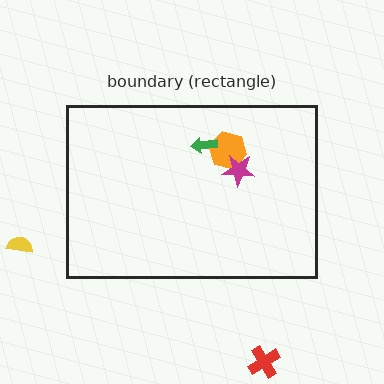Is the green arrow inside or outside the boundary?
Inside.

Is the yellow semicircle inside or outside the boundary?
Outside.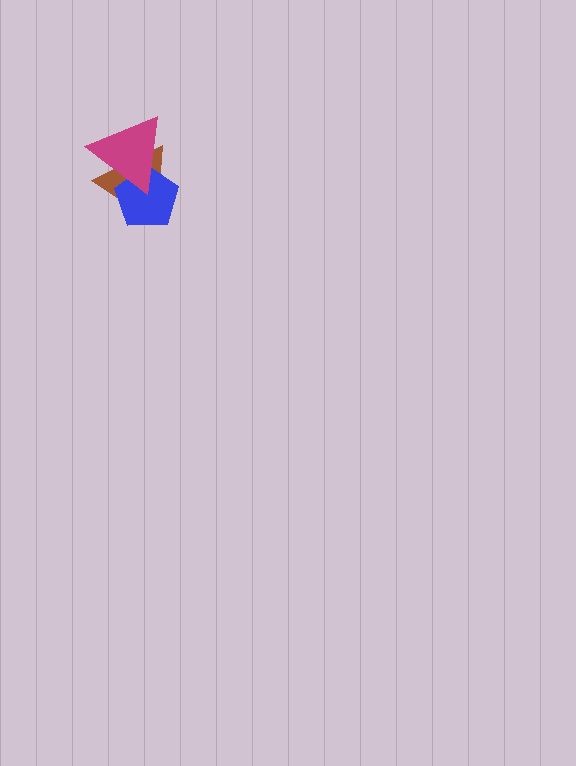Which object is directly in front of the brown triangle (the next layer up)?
The blue pentagon is directly in front of the brown triangle.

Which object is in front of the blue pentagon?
The magenta triangle is in front of the blue pentagon.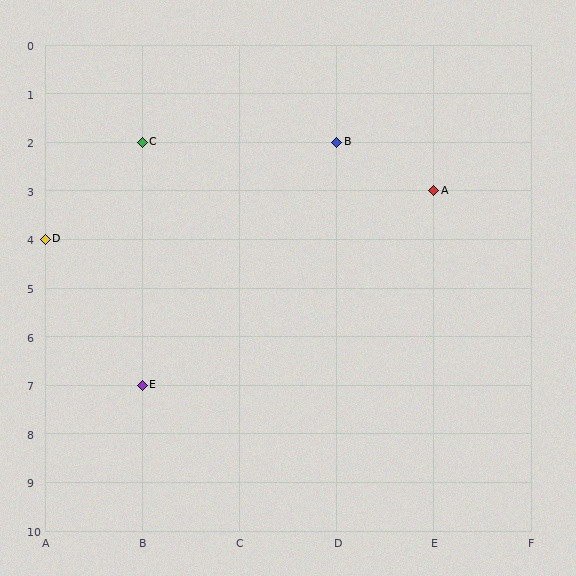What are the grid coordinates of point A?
Point A is at grid coordinates (E, 3).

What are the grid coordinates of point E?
Point E is at grid coordinates (B, 7).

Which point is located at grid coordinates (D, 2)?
Point B is at (D, 2).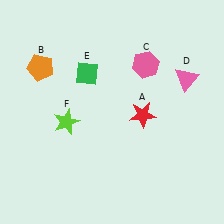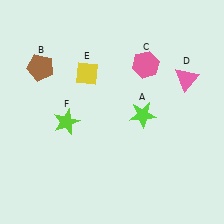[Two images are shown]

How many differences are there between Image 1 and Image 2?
There are 3 differences between the two images.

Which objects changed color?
A changed from red to lime. B changed from orange to brown. E changed from green to yellow.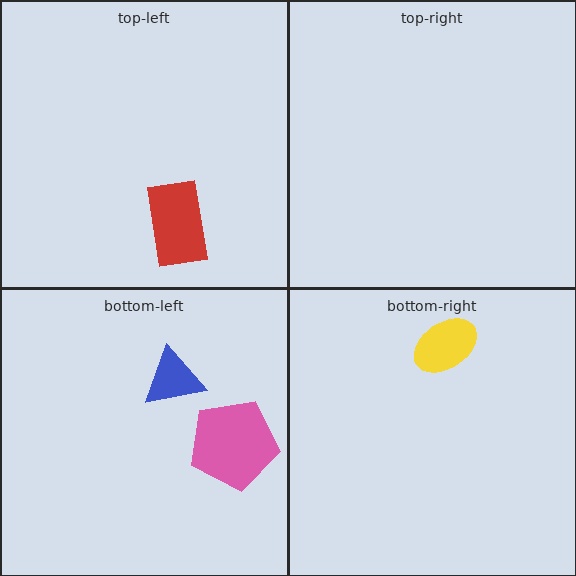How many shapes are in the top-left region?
1.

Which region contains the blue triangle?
The bottom-left region.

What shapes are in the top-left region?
The red rectangle.